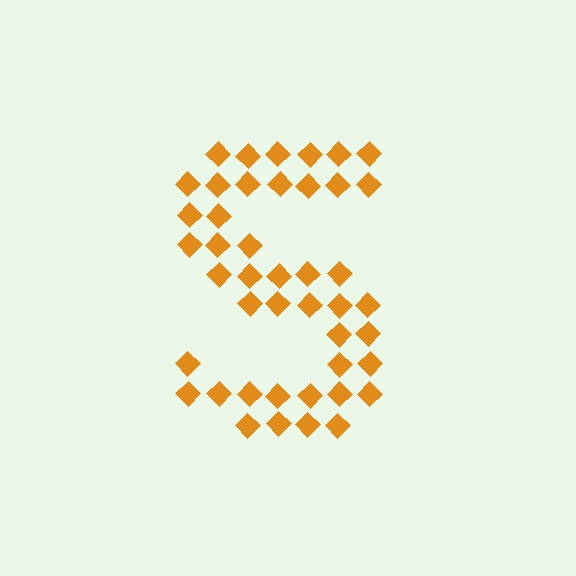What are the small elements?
The small elements are diamonds.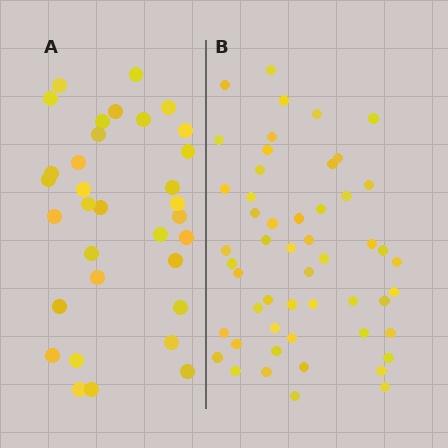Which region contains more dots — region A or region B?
Region B (the right region) has more dots.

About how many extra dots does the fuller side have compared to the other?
Region B has approximately 20 more dots than region A.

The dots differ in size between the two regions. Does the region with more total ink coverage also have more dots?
No. Region A has more total ink coverage because its dots are larger, but region B actually contains more individual dots. Total area can be misleading — the number of items is what matters here.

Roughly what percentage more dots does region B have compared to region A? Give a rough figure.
About 60% more.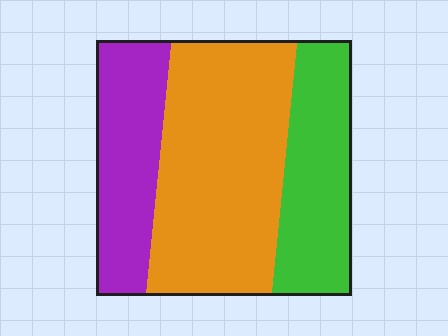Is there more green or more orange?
Orange.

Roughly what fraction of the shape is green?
Green covers around 25% of the shape.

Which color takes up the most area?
Orange, at roughly 50%.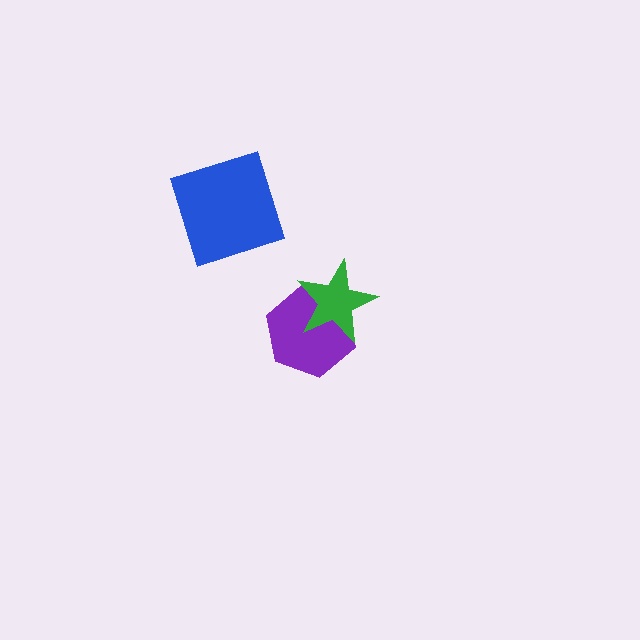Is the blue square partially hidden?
No, no other shape covers it.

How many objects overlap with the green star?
1 object overlaps with the green star.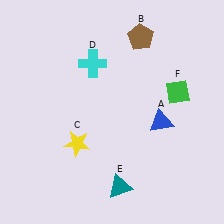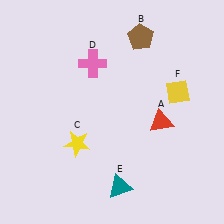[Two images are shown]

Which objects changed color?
A changed from blue to red. D changed from cyan to pink. F changed from green to yellow.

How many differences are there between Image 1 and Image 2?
There are 3 differences between the two images.